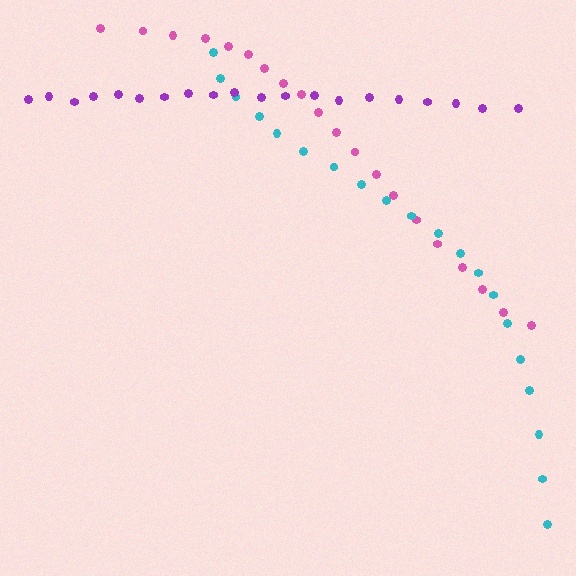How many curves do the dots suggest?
There are 3 distinct paths.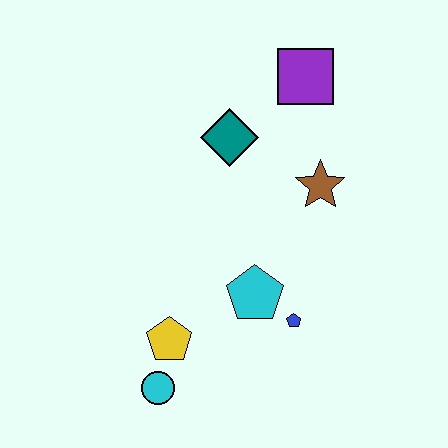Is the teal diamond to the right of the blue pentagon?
No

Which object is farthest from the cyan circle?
The purple square is farthest from the cyan circle.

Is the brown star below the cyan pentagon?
No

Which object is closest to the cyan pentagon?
The blue pentagon is closest to the cyan pentagon.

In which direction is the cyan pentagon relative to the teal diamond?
The cyan pentagon is below the teal diamond.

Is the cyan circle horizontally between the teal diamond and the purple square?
No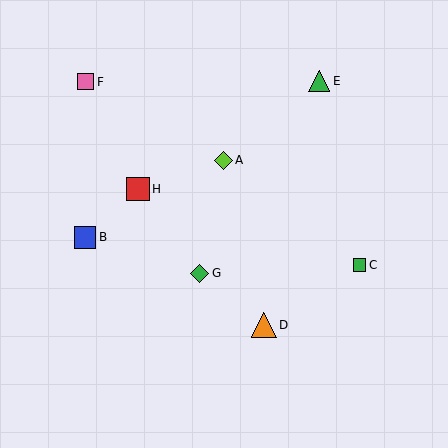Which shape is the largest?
The orange triangle (labeled D) is the largest.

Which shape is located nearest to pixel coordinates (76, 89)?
The pink square (labeled F) at (85, 82) is nearest to that location.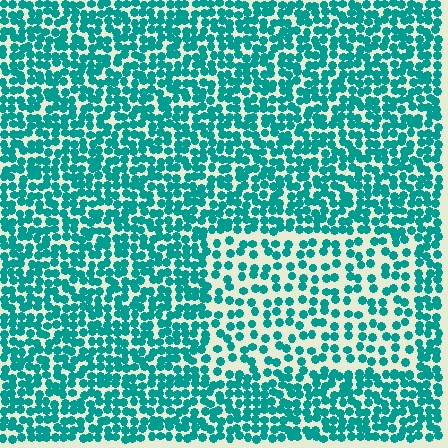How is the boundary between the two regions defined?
The boundary is defined by a change in element density (approximately 1.9x ratio). All elements are the same color, size, and shape.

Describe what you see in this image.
The image contains small teal elements arranged at two different densities. A rectangle-shaped region is visible where the elements are less densely packed than the surrounding area.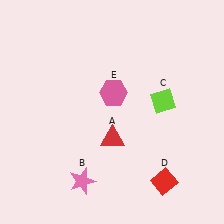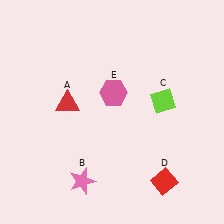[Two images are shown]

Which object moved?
The red triangle (A) moved left.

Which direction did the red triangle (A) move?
The red triangle (A) moved left.